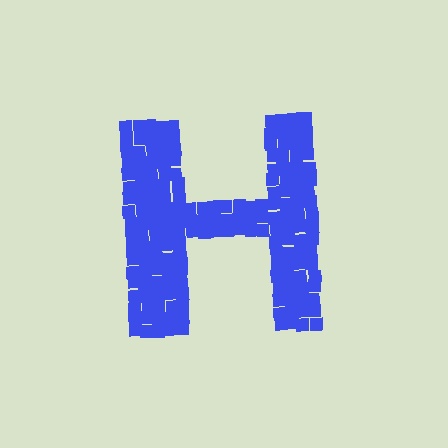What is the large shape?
The large shape is the letter H.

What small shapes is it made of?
It is made of small squares.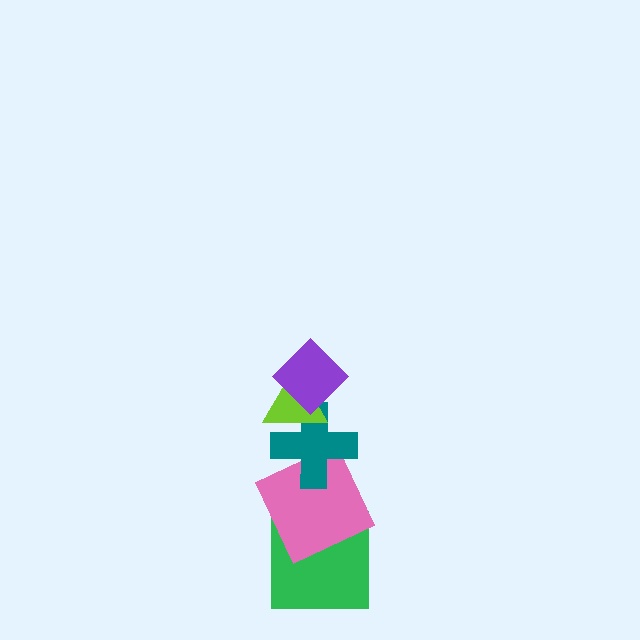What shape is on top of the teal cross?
The lime triangle is on top of the teal cross.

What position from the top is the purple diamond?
The purple diamond is 1st from the top.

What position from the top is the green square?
The green square is 5th from the top.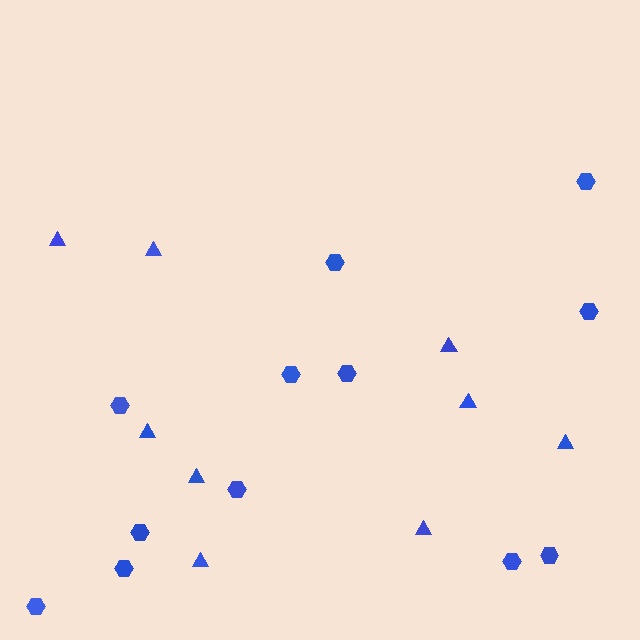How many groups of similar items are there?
There are 2 groups: one group of triangles (9) and one group of hexagons (12).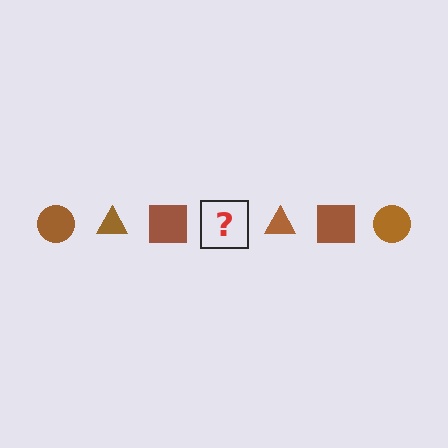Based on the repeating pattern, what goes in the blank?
The blank should be a brown circle.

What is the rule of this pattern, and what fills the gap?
The rule is that the pattern cycles through circle, triangle, square shapes in brown. The gap should be filled with a brown circle.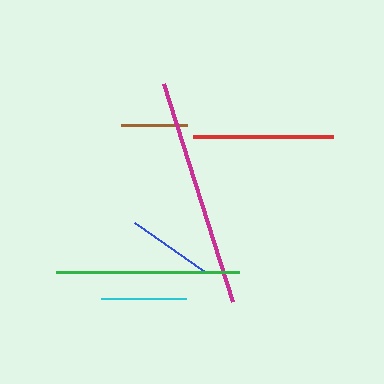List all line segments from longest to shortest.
From longest to shortest: magenta, green, red, blue, cyan, brown.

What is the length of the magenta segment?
The magenta segment is approximately 229 pixels long.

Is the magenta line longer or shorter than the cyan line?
The magenta line is longer than the cyan line.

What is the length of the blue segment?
The blue segment is approximately 85 pixels long.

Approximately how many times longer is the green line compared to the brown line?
The green line is approximately 2.8 times the length of the brown line.